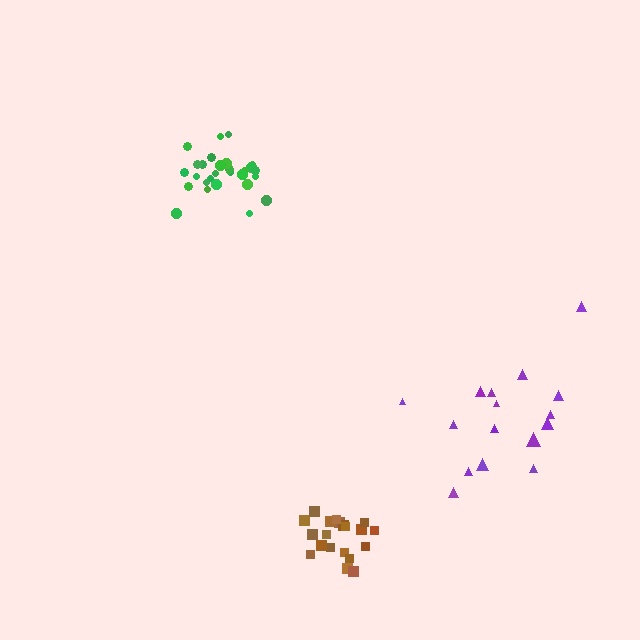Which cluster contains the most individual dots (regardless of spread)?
Green (29).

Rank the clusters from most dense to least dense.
brown, green, purple.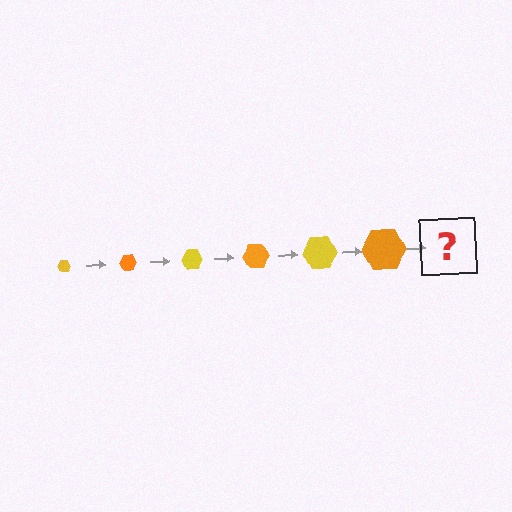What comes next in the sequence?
The next element should be a yellow hexagon, larger than the previous one.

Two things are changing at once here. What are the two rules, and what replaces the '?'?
The two rules are that the hexagon grows larger each step and the color cycles through yellow and orange. The '?' should be a yellow hexagon, larger than the previous one.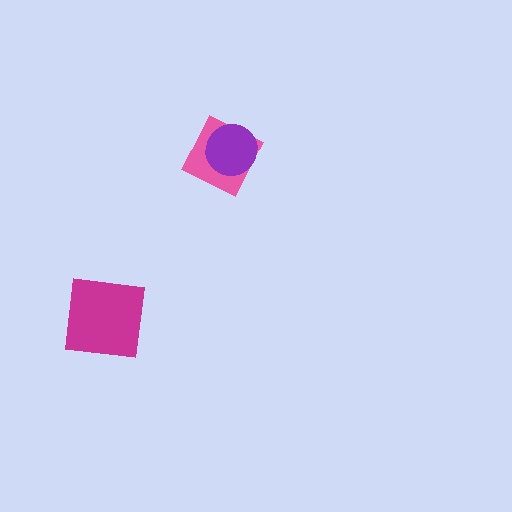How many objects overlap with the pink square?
1 object overlaps with the pink square.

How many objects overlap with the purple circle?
1 object overlaps with the purple circle.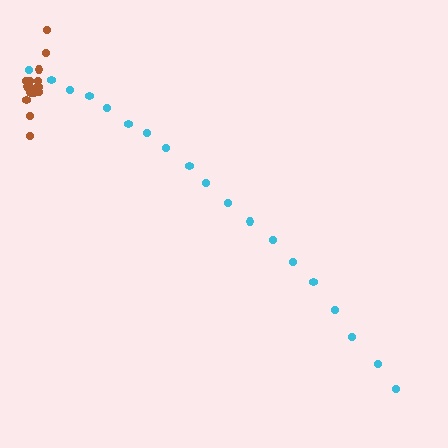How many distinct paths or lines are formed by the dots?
There are 2 distinct paths.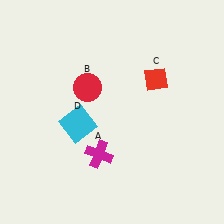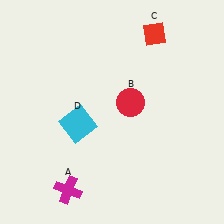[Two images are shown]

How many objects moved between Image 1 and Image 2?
3 objects moved between the two images.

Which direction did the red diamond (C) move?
The red diamond (C) moved up.